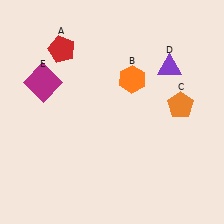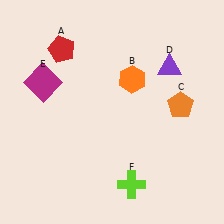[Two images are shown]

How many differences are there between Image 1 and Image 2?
There is 1 difference between the two images.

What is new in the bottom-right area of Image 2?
A lime cross (F) was added in the bottom-right area of Image 2.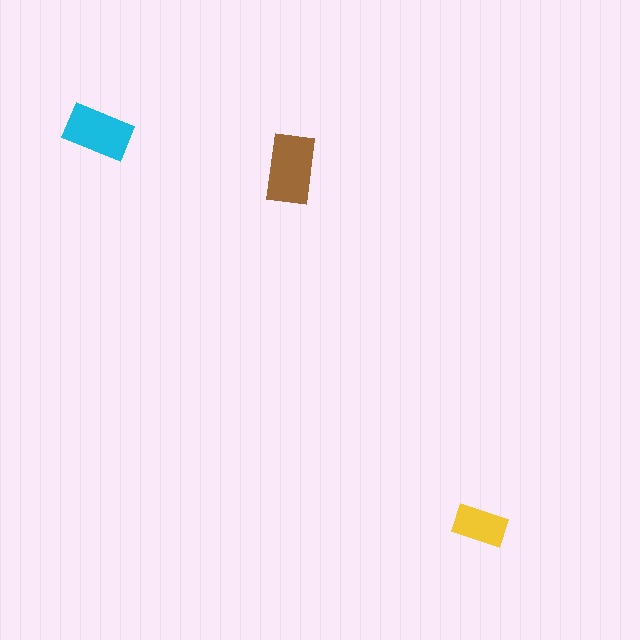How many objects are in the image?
There are 3 objects in the image.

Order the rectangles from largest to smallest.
the brown one, the cyan one, the yellow one.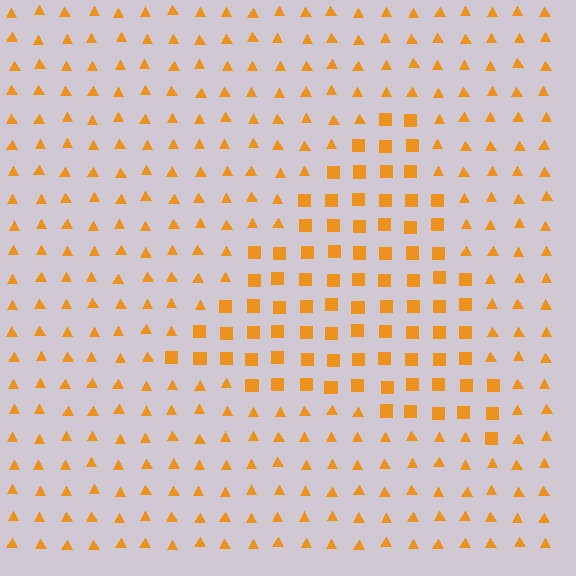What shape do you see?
I see a triangle.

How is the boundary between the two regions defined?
The boundary is defined by a change in element shape: squares inside vs. triangles outside. All elements share the same color and spacing.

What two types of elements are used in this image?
The image uses squares inside the triangle region and triangles outside it.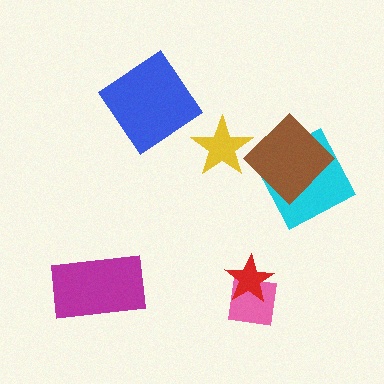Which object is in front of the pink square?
The red star is in front of the pink square.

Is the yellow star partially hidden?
Yes, it is partially covered by another shape.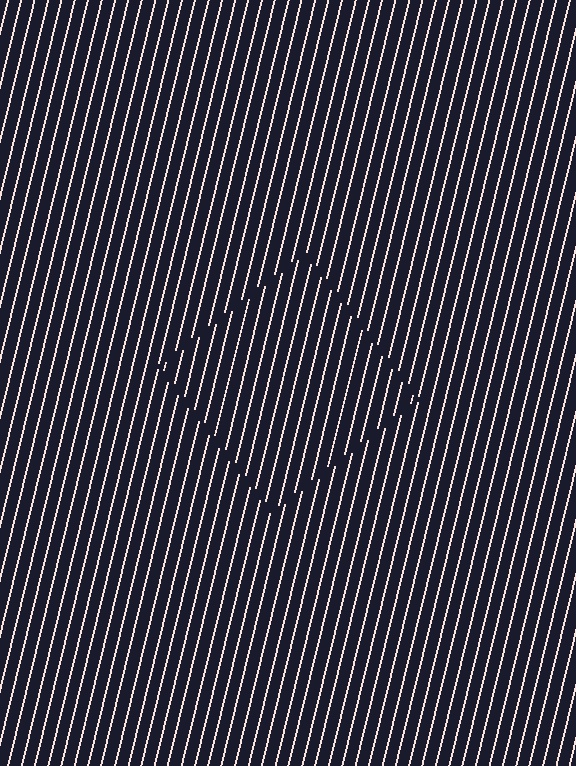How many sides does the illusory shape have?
4 sides — the line-ends trace a square.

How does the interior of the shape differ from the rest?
The interior of the shape contains the same grating, shifted by half a period — the contour is defined by the phase discontinuity where line-ends from the inner and outer gratings abut.